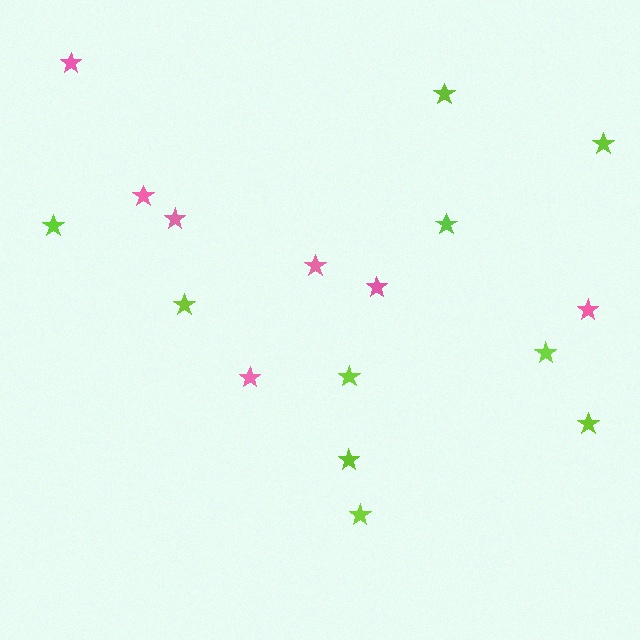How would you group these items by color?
There are 2 groups: one group of pink stars (7) and one group of lime stars (10).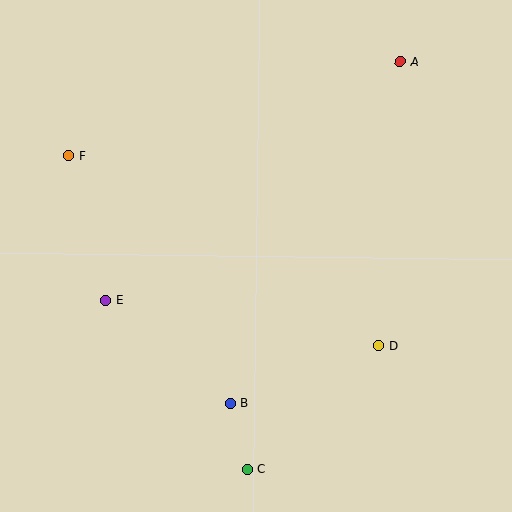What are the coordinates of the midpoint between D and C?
The midpoint between D and C is at (313, 407).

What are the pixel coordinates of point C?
Point C is at (247, 469).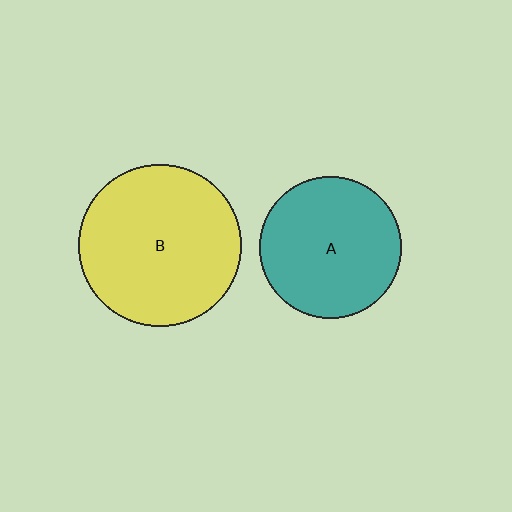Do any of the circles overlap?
No, none of the circles overlap.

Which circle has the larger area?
Circle B (yellow).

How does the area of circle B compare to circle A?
Approximately 1.3 times.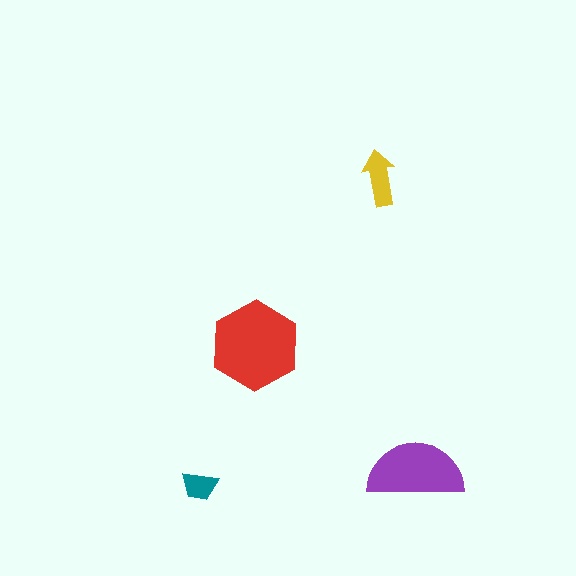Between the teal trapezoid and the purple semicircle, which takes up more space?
The purple semicircle.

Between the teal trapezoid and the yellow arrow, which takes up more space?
The yellow arrow.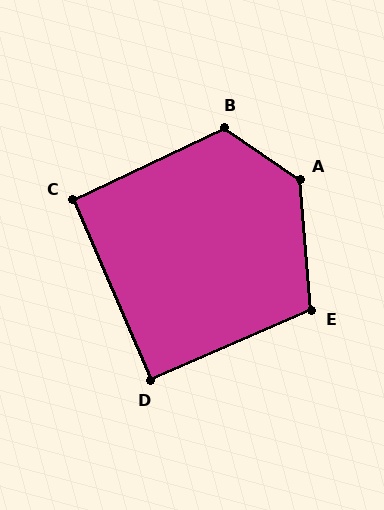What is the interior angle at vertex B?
Approximately 120 degrees (obtuse).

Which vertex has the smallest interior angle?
D, at approximately 90 degrees.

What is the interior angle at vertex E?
Approximately 108 degrees (obtuse).